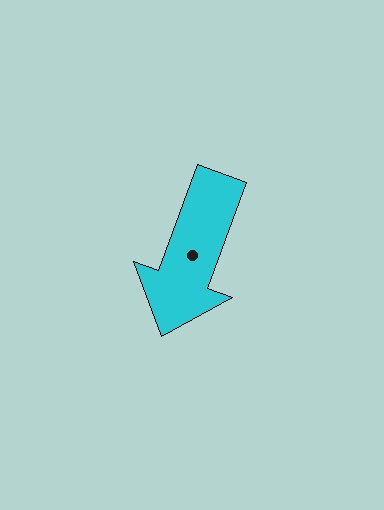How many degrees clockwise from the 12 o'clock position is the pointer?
Approximately 200 degrees.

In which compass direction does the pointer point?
South.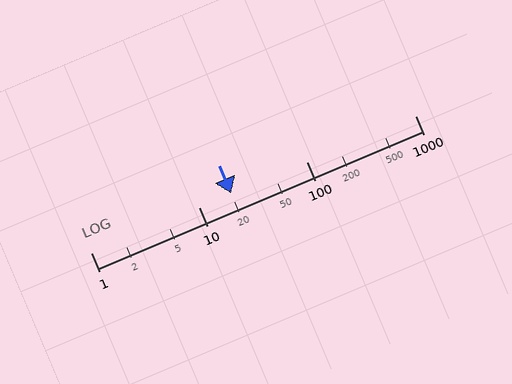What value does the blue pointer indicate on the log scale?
The pointer indicates approximately 20.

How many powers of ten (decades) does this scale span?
The scale spans 3 decades, from 1 to 1000.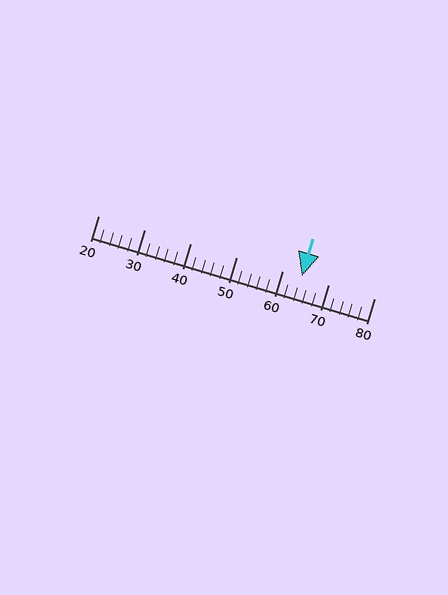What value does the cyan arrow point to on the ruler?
The cyan arrow points to approximately 64.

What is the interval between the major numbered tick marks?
The major tick marks are spaced 10 units apart.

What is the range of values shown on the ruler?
The ruler shows values from 20 to 80.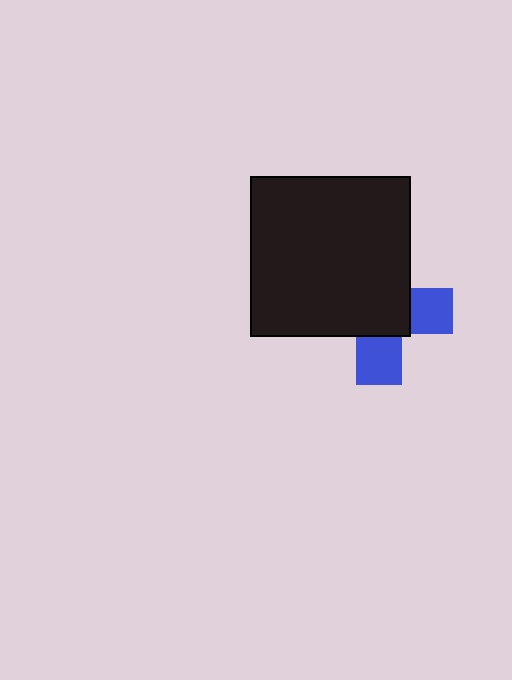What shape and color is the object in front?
The object in front is a black square.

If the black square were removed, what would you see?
You would see the complete blue cross.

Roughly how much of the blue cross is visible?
A small part of it is visible (roughly 36%).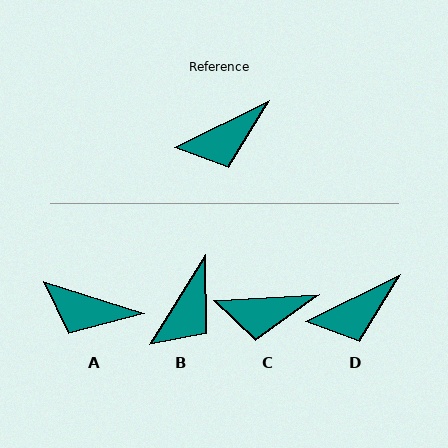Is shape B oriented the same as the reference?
No, it is off by about 32 degrees.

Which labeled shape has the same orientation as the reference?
D.